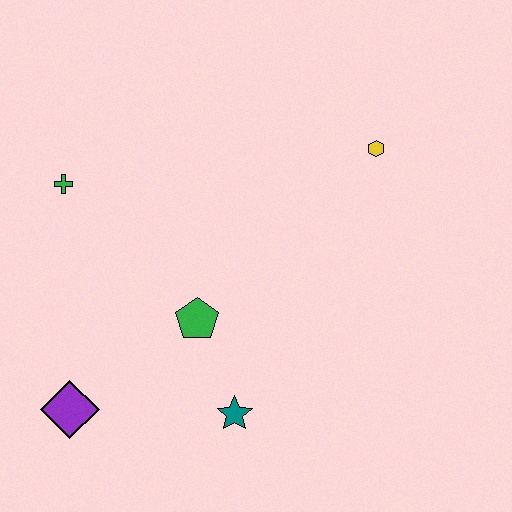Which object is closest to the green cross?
The green pentagon is closest to the green cross.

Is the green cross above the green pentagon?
Yes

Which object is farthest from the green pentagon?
The yellow hexagon is farthest from the green pentagon.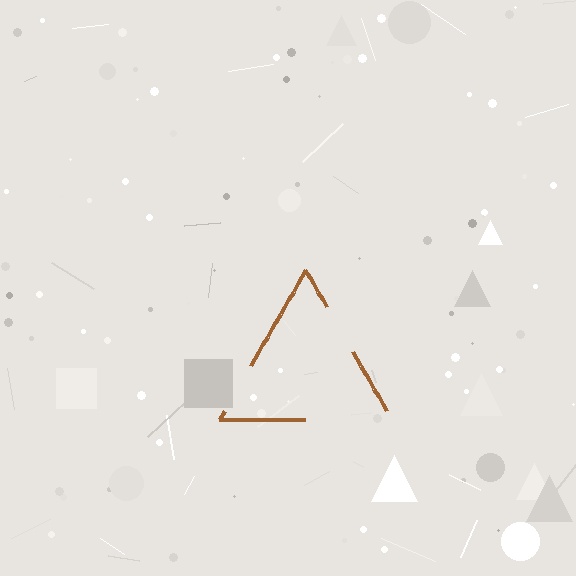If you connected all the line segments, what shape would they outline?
They would outline a triangle.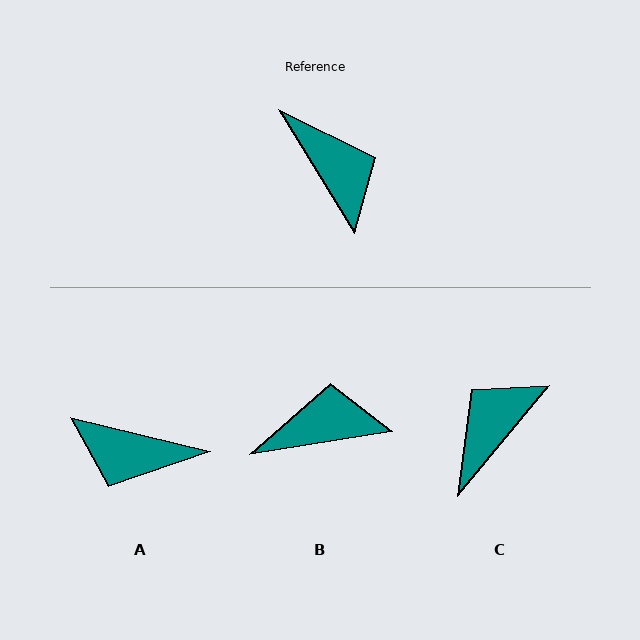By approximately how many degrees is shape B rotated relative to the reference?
Approximately 67 degrees counter-clockwise.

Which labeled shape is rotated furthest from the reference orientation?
A, about 135 degrees away.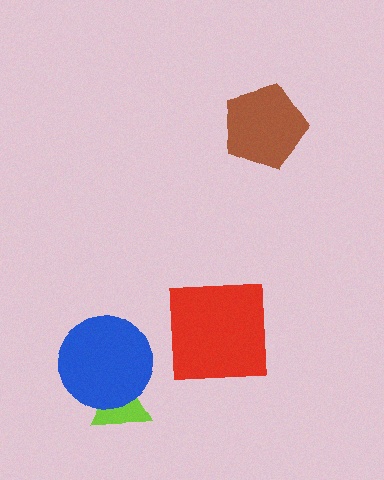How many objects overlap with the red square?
0 objects overlap with the red square.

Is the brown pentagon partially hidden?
No, no other shape covers it.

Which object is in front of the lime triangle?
The blue circle is in front of the lime triangle.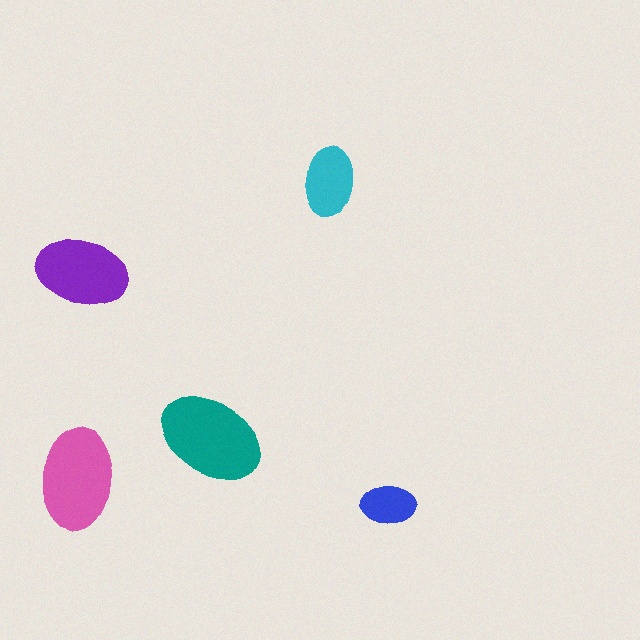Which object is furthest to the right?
The blue ellipse is rightmost.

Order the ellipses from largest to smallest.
the teal one, the pink one, the purple one, the cyan one, the blue one.